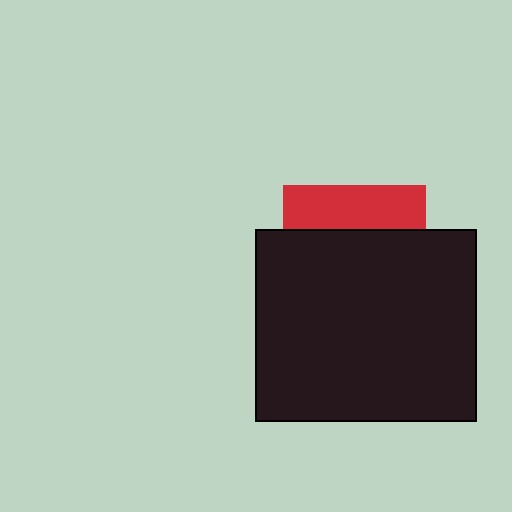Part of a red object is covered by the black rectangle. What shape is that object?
It is a square.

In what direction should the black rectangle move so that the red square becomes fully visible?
The black rectangle should move down. That is the shortest direction to clear the overlap and leave the red square fully visible.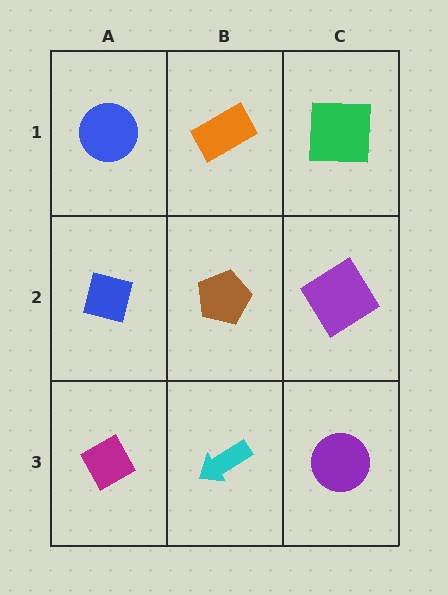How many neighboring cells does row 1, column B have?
3.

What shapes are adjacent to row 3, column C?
A purple diamond (row 2, column C), a cyan arrow (row 3, column B).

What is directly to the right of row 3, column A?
A cyan arrow.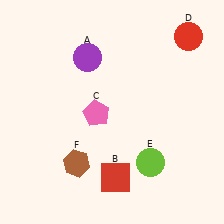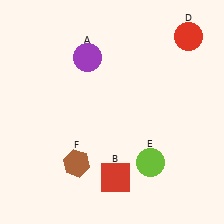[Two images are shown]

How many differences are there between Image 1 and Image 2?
There is 1 difference between the two images.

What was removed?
The pink pentagon (C) was removed in Image 2.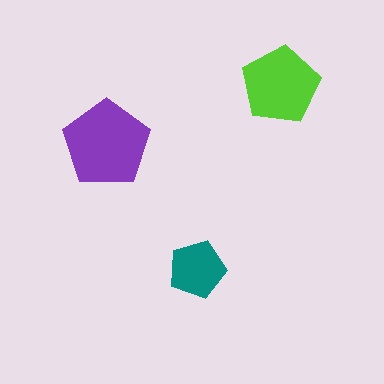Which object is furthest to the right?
The lime pentagon is rightmost.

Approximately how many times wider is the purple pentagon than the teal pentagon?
About 1.5 times wider.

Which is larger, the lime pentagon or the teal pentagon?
The lime one.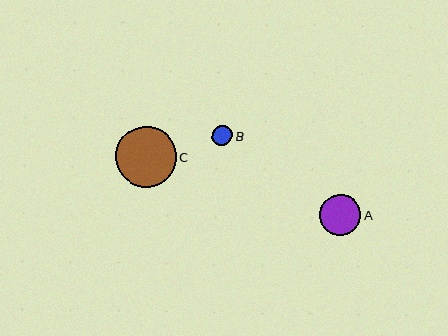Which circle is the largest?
Circle C is the largest with a size of approximately 61 pixels.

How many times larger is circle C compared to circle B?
Circle C is approximately 3.0 times the size of circle B.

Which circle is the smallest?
Circle B is the smallest with a size of approximately 21 pixels.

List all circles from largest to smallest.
From largest to smallest: C, A, B.